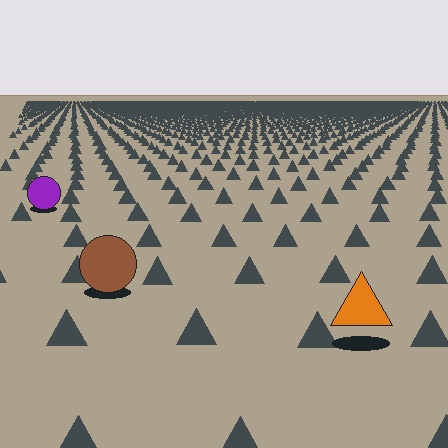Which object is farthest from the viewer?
The purple circle is farthest from the viewer. It appears smaller and the ground texture around it is denser.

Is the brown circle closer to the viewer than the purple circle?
Yes. The brown circle is closer — you can tell from the texture gradient: the ground texture is coarser near it.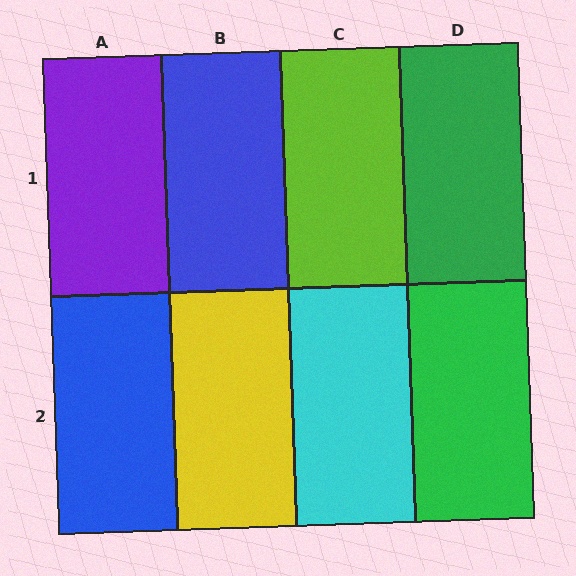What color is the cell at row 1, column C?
Lime.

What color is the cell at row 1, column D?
Green.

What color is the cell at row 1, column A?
Purple.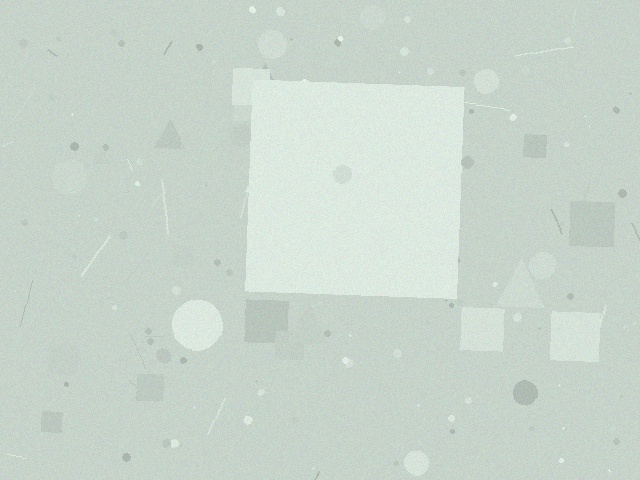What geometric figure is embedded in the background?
A square is embedded in the background.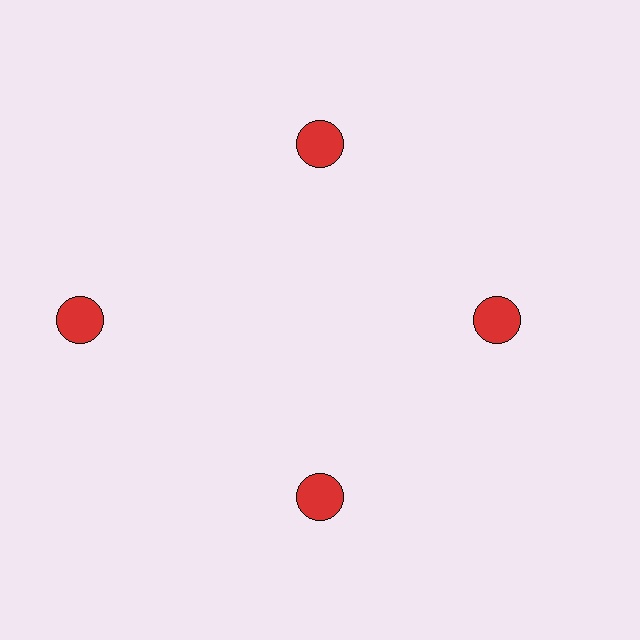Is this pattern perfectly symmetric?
No. The 4 red circles are arranged in a ring, but one element near the 9 o'clock position is pushed outward from the center, breaking the 4-fold rotational symmetry.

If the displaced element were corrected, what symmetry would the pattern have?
It would have 4-fold rotational symmetry — the pattern would map onto itself every 90 degrees.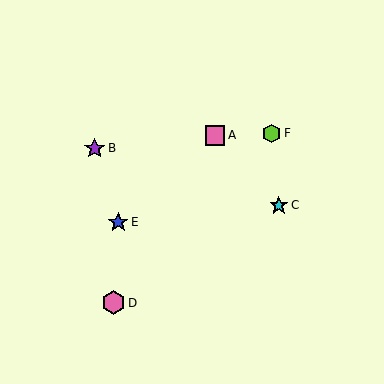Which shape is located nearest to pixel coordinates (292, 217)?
The cyan star (labeled C) at (279, 206) is nearest to that location.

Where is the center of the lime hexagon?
The center of the lime hexagon is at (272, 133).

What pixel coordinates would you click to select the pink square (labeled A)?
Click at (215, 135) to select the pink square A.